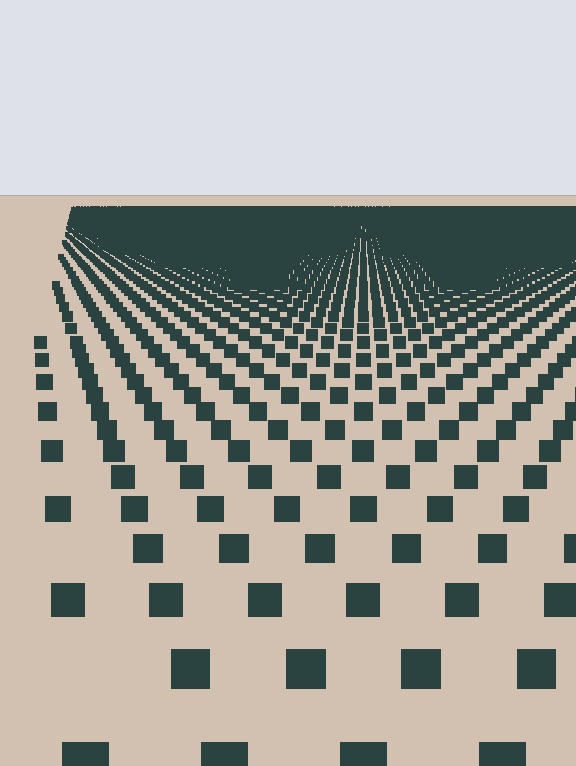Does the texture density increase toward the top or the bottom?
Density increases toward the top.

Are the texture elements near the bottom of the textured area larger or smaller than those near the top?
Larger. Near the bottom, elements are closer to the viewer and appear at a bigger on-screen size.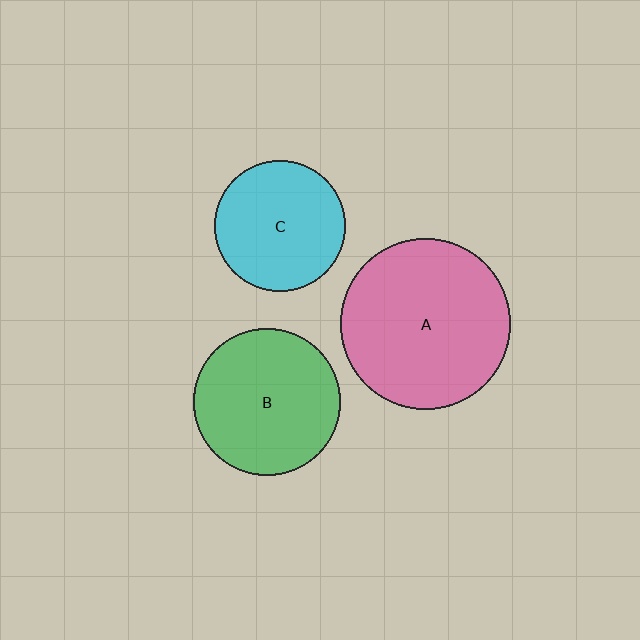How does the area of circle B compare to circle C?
Approximately 1.3 times.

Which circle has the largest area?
Circle A (pink).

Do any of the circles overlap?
No, none of the circles overlap.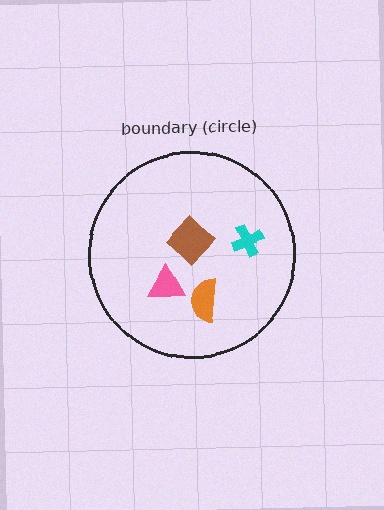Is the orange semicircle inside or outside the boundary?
Inside.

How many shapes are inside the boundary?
4 inside, 0 outside.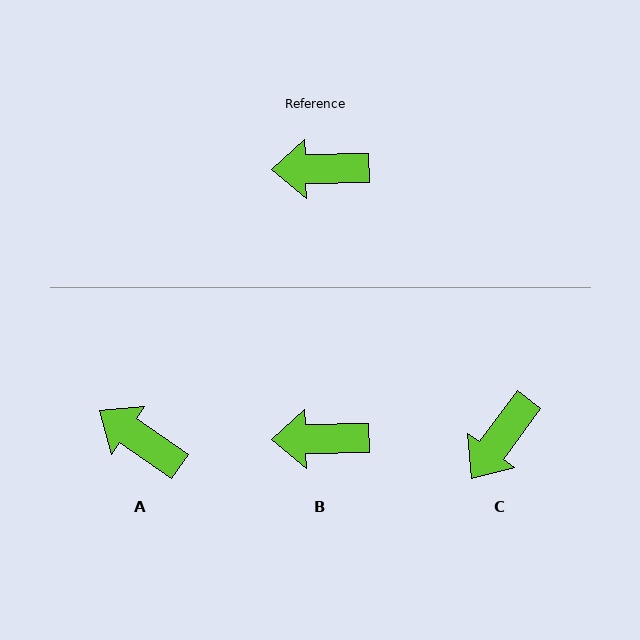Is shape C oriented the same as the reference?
No, it is off by about 52 degrees.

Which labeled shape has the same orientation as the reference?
B.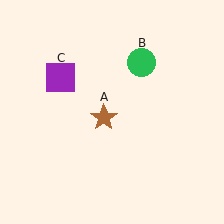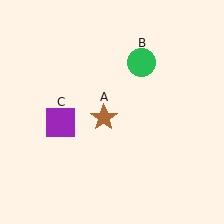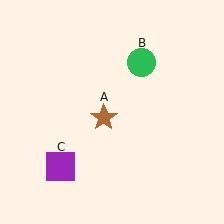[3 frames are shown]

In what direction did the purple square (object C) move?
The purple square (object C) moved down.